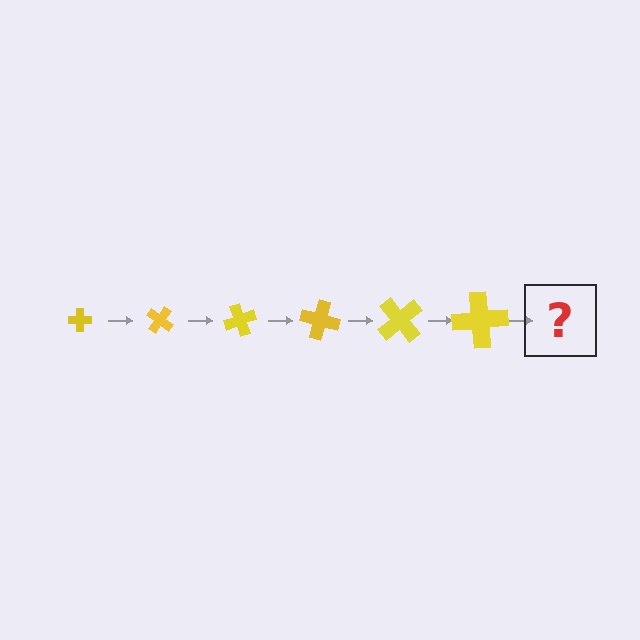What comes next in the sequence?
The next element should be a cross, larger than the previous one and rotated 210 degrees from the start.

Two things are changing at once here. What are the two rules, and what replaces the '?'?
The two rules are that the cross grows larger each step and it rotates 35 degrees each step. The '?' should be a cross, larger than the previous one and rotated 210 degrees from the start.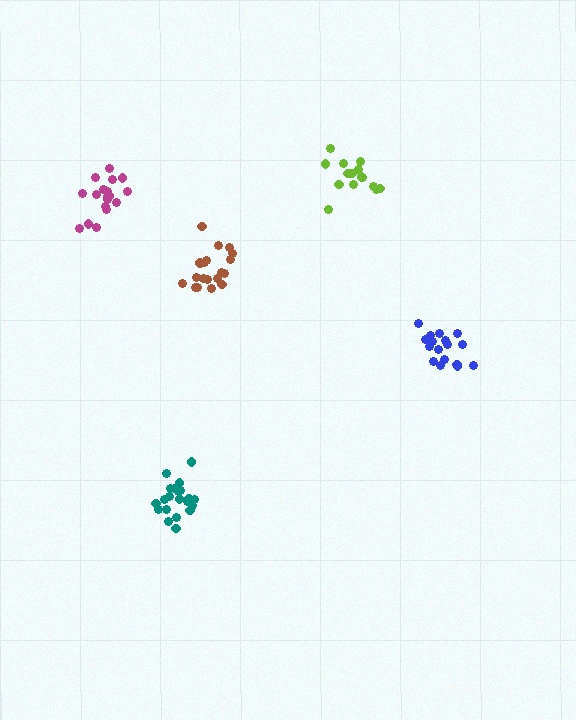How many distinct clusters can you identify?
There are 5 distinct clusters.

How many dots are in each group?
Group 1: 15 dots, Group 2: 21 dots, Group 3: 19 dots, Group 4: 18 dots, Group 5: 17 dots (90 total).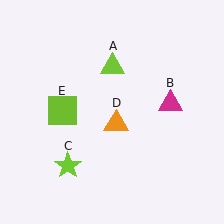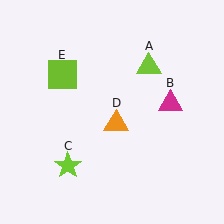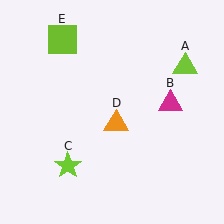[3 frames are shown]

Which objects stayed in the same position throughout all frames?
Magenta triangle (object B) and lime star (object C) and orange triangle (object D) remained stationary.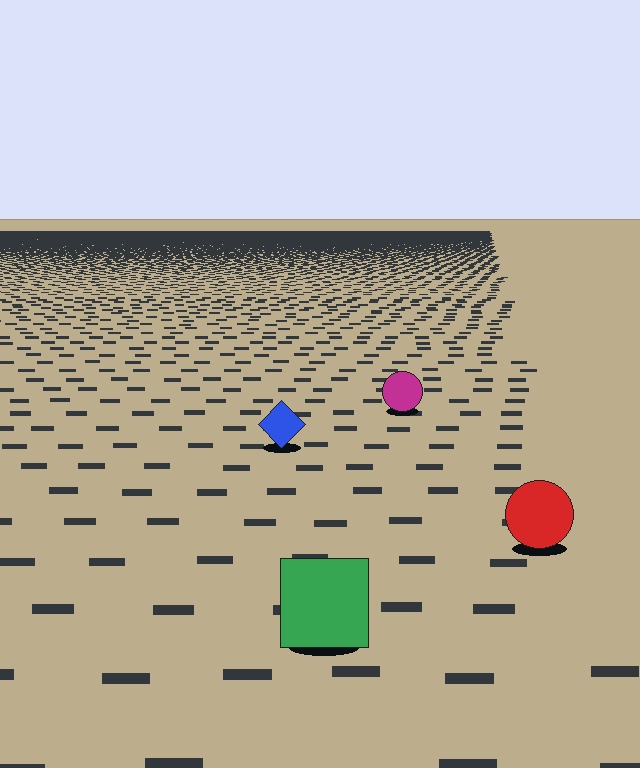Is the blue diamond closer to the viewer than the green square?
No. The green square is closer — you can tell from the texture gradient: the ground texture is coarser near it.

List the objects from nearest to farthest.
From nearest to farthest: the green square, the red circle, the blue diamond, the magenta circle.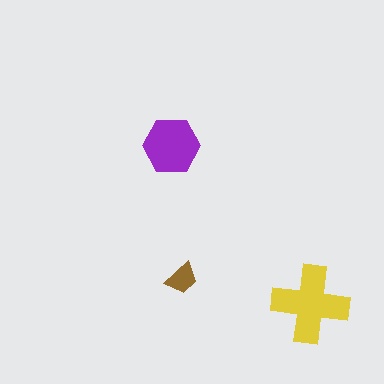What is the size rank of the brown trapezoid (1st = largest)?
3rd.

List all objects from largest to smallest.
The yellow cross, the purple hexagon, the brown trapezoid.